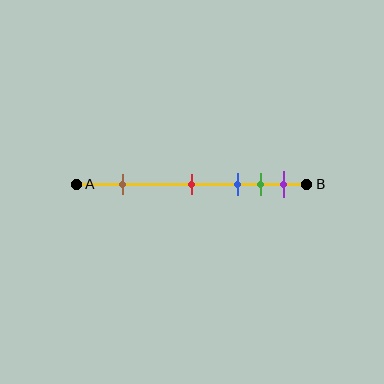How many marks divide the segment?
There are 5 marks dividing the segment.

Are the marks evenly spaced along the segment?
No, the marks are not evenly spaced.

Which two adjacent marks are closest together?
The green and purple marks are the closest adjacent pair.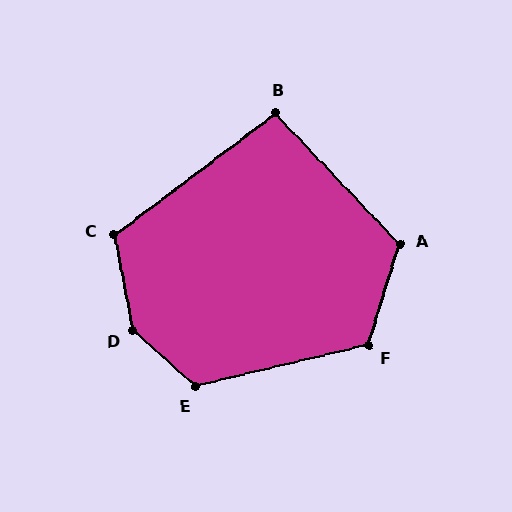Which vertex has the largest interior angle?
D, at approximately 143 degrees.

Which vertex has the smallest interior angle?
B, at approximately 97 degrees.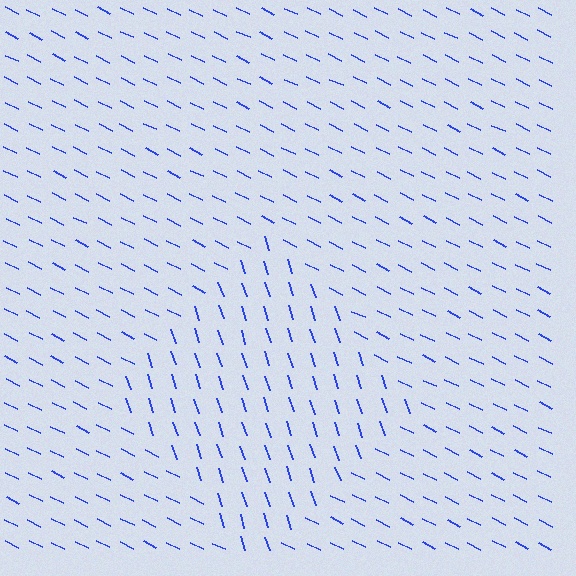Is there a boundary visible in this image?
Yes, there is a texture boundary formed by a change in line orientation.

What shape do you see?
I see a diamond.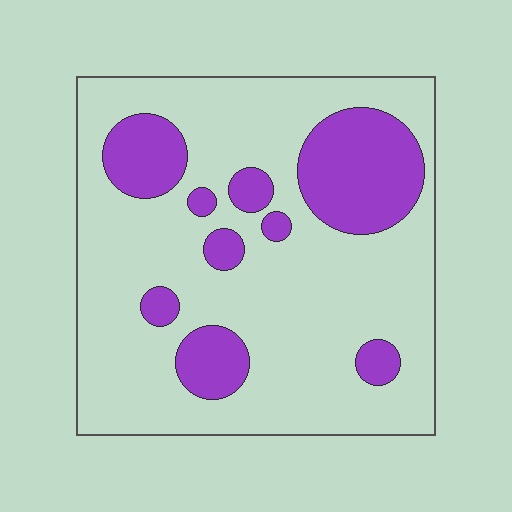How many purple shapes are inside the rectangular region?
9.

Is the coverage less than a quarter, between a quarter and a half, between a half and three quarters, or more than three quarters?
Less than a quarter.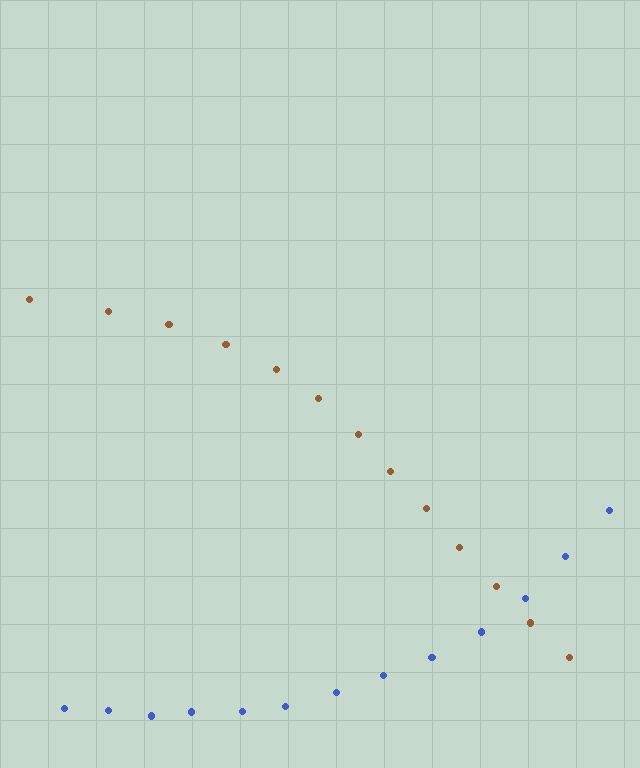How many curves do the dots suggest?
There are 2 distinct paths.